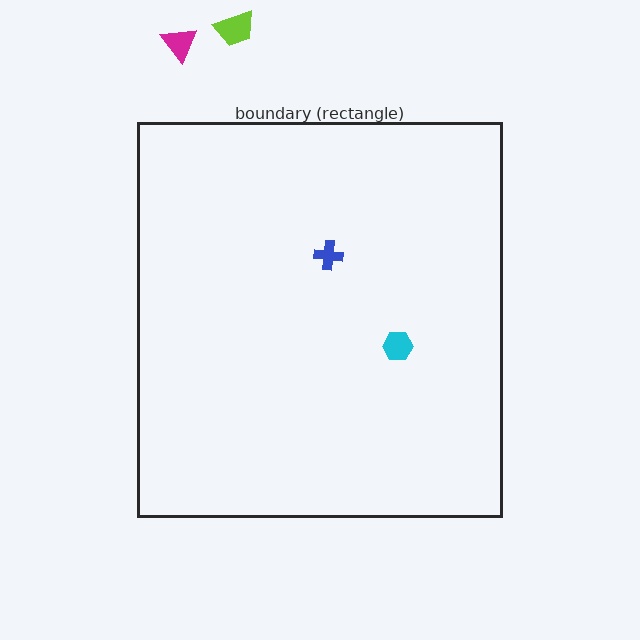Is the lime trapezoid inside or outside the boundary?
Outside.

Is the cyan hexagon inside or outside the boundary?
Inside.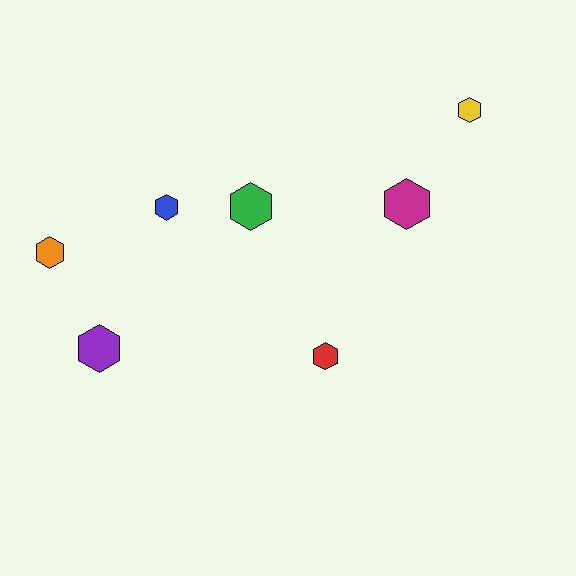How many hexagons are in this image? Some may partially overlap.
There are 7 hexagons.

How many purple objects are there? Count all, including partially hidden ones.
There is 1 purple object.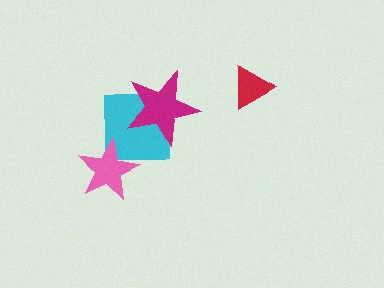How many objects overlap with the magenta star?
1 object overlaps with the magenta star.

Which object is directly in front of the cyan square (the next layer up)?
The magenta star is directly in front of the cyan square.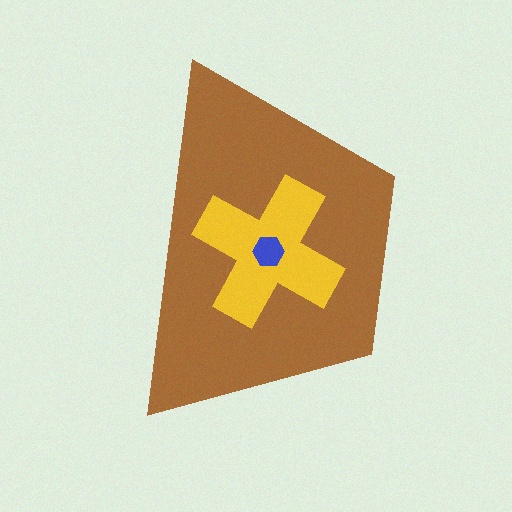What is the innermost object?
The blue hexagon.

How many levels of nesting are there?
3.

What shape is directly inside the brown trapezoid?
The yellow cross.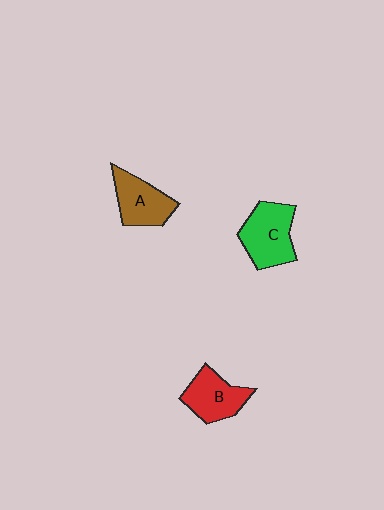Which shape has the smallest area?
Shape B (red).